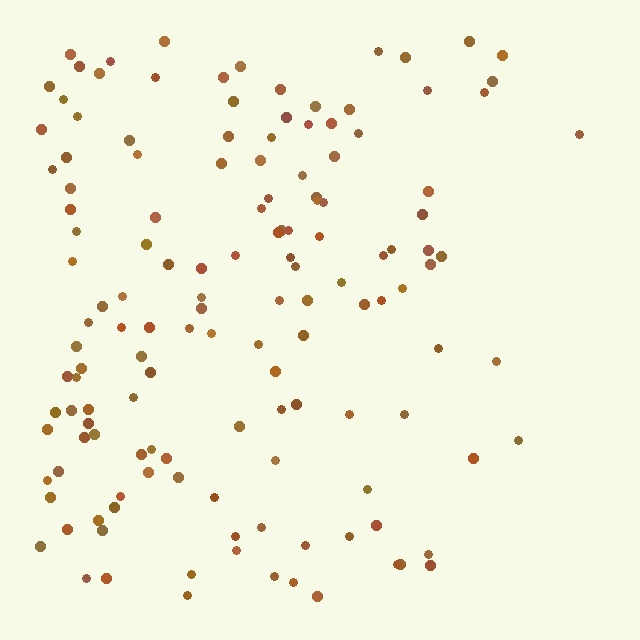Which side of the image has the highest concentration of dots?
The left.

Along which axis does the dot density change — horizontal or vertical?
Horizontal.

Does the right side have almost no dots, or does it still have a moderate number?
Still a moderate number, just noticeably fewer than the left.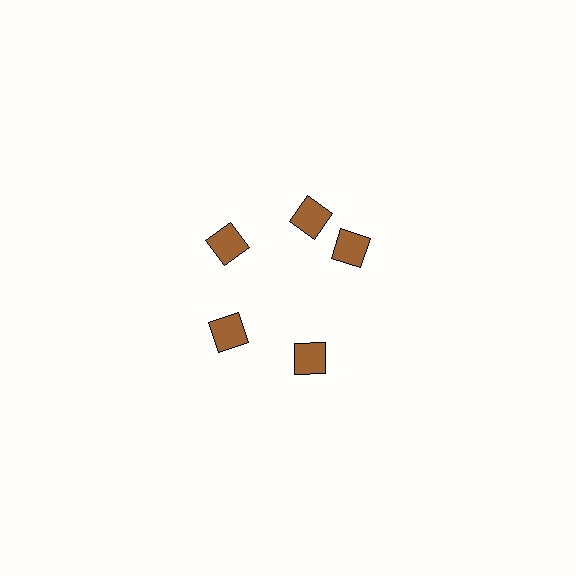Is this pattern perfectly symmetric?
No. The 5 brown diamonds are arranged in a ring, but one element near the 3 o'clock position is rotated out of alignment along the ring, breaking the 5-fold rotational symmetry.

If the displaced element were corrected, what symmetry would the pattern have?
It would have 5-fold rotational symmetry — the pattern would map onto itself every 72 degrees.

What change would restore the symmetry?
The symmetry would be restored by rotating it back into even spacing with its neighbors so that all 5 diamonds sit at equal angles and equal distance from the center.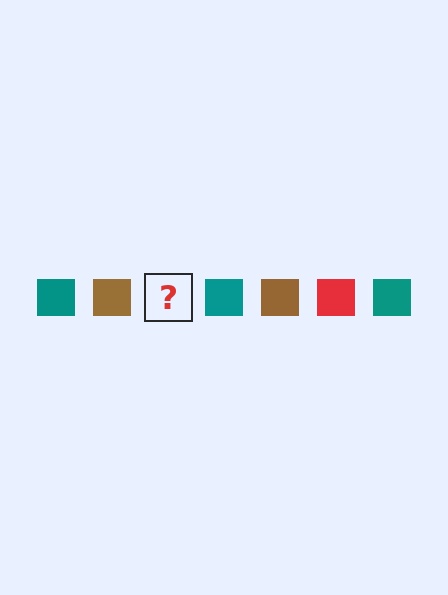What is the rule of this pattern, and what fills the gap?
The rule is that the pattern cycles through teal, brown, red squares. The gap should be filled with a red square.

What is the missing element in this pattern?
The missing element is a red square.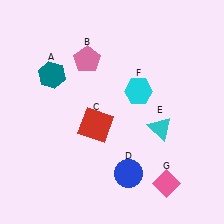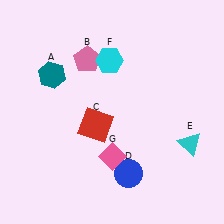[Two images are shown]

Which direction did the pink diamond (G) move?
The pink diamond (G) moved left.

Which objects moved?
The objects that moved are: the cyan triangle (E), the cyan hexagon (F), the pink diamond (G).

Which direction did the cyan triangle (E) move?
The cyan triangle (E) moved right.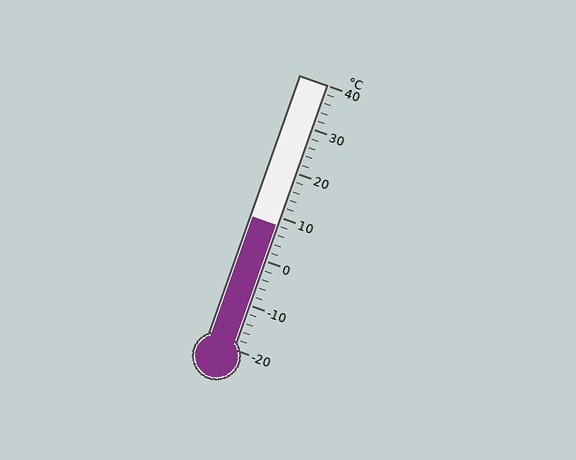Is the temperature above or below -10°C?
The temperature is above -10°C.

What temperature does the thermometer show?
The thermometer shows approximately 8°C.